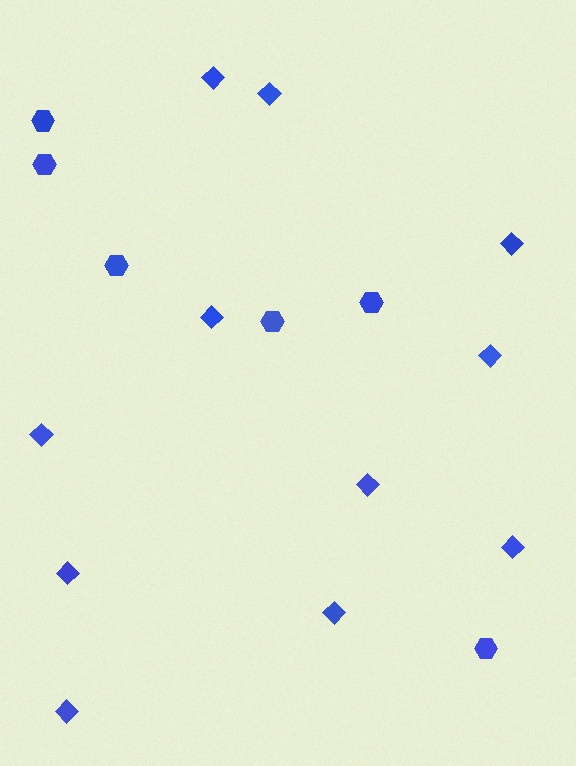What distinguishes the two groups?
There are 2 groups: one group of hexagons (6) and one group of diamonds (11).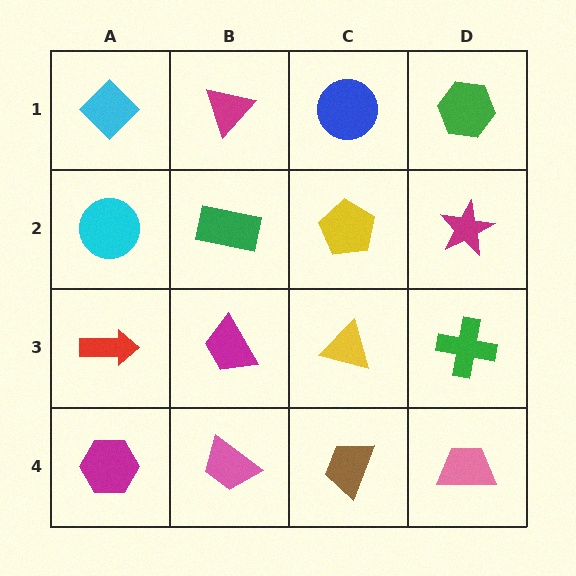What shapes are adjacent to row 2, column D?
A green hexagon (row 1, column D), a green cross (row 3, column D), a yellow pentagon (row 2, column C).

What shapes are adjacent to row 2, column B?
A magenta triangle (row 1, column B), a magenta trapezoid (row 3, column B), a cyan circle (row 2, column A), a yellow pentagon (row 2, column C).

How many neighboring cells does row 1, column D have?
2.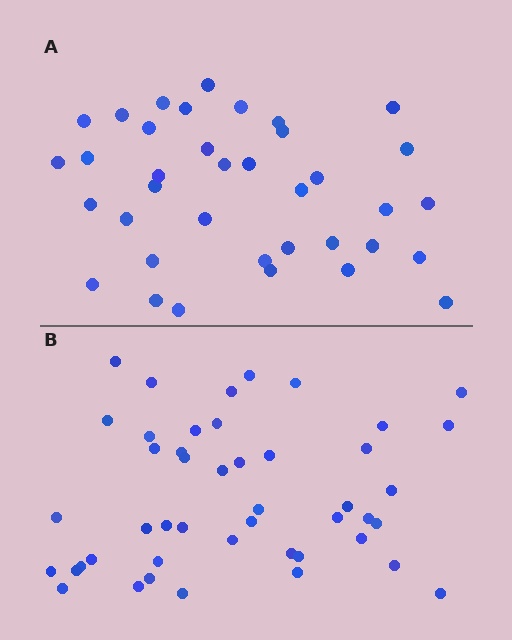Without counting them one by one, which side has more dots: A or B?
Region B (the bottom region) has more dots.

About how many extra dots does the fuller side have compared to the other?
Region B has roughly 8 or so more dots than region A.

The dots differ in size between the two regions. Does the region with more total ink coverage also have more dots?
No. Region A has more total ink coverage because its dots are larger, but region B actually contains more individual dots. Total area can be misleading — the number of items is what matters here.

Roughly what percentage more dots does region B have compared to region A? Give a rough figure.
About 25% more.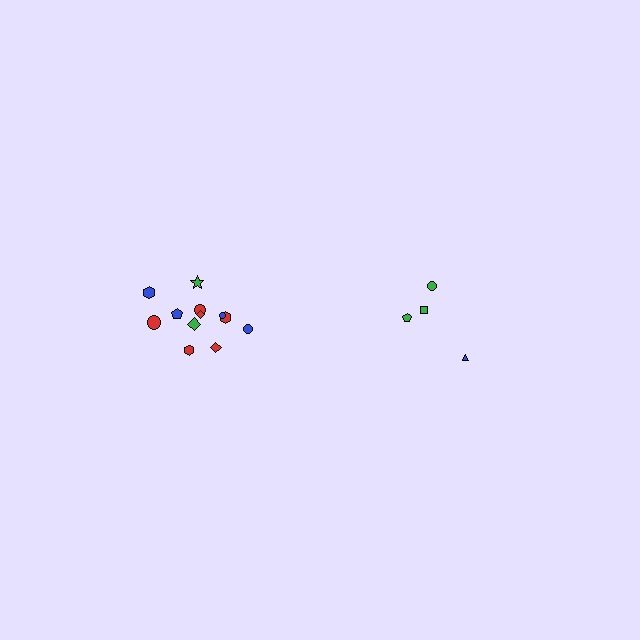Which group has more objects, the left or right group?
The left group.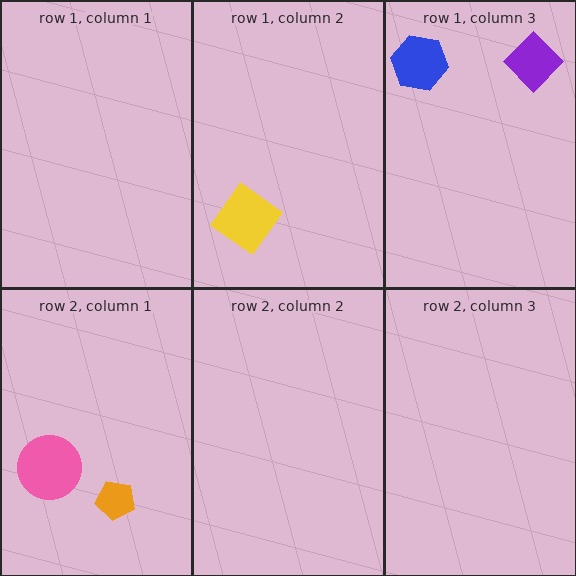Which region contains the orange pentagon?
The row 2, column 1 region.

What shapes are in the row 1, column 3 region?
The blue hexagon, the purple diamond.